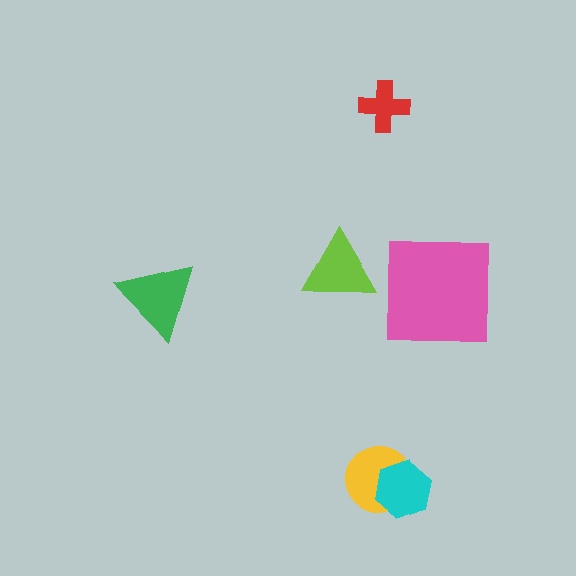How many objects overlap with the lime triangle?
0 objects overlap with the lime triangle.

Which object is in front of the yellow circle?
The cyan hexagon is in front of the yellow circle.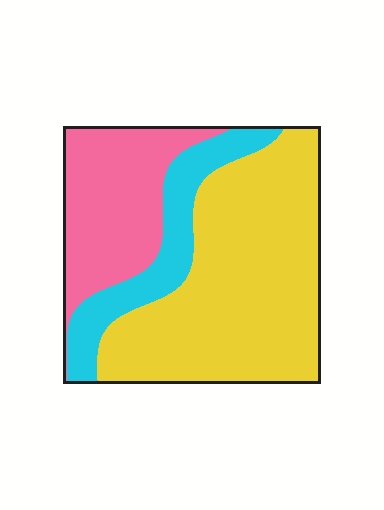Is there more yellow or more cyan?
Yellow.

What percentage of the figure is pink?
Pink covers roughly 25% of the figure.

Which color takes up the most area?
Yellow, at roughly 55%.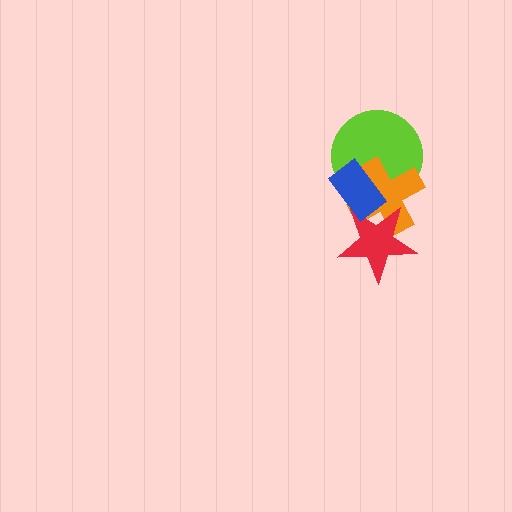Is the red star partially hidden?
Yes, it is partially covered by another shape.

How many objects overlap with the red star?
2 objects overlap with the red star.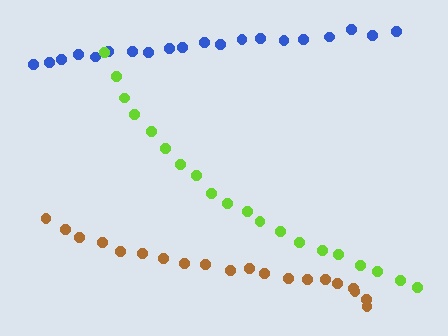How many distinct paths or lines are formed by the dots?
There are 3 distinct paths.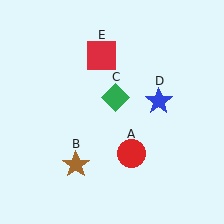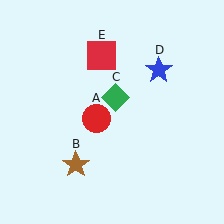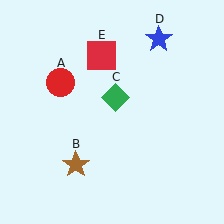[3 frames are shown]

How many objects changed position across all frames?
2 objects changed position: red circle (object A), blue star (object D).